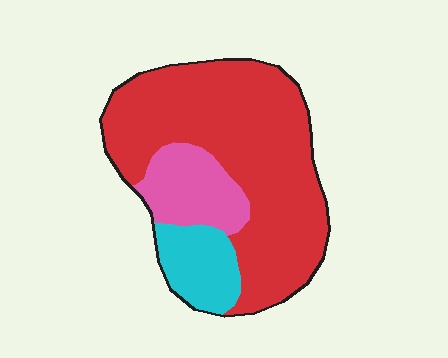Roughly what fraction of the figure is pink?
Pink takes up less than a sixth of the figure.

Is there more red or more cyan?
Red.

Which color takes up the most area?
Red, at roughly 70%.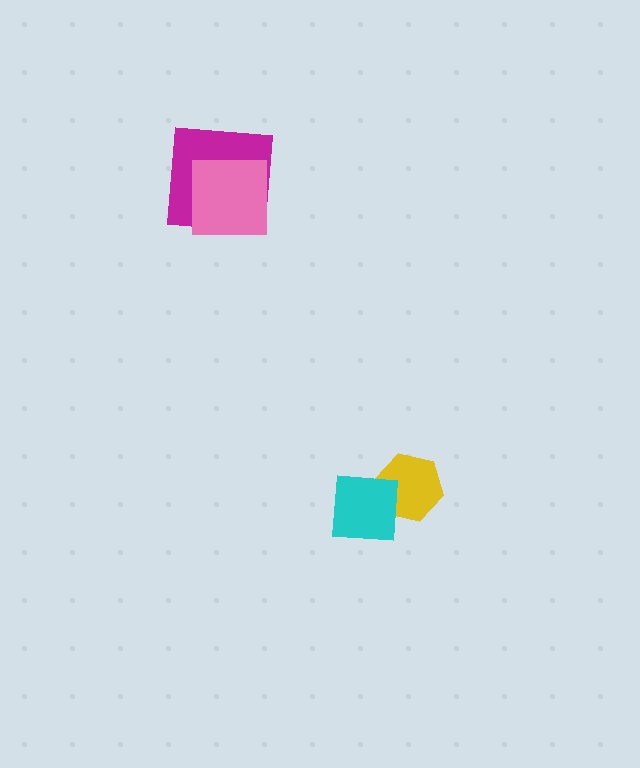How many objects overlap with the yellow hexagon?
1 object overlaps with the yellow hexagon.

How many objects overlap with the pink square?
1 object overlaps with the pink square.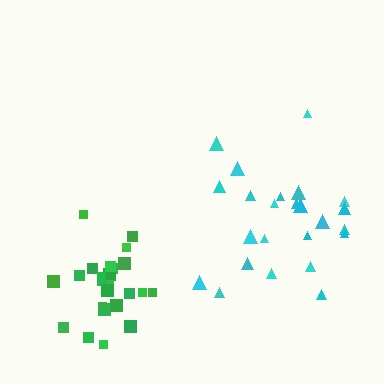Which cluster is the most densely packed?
Green.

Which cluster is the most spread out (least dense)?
Cyan.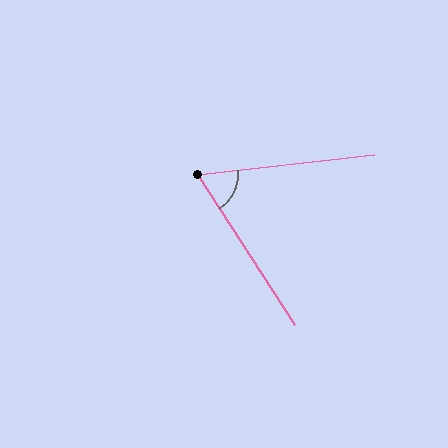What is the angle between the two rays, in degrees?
Approximately 63 degrees.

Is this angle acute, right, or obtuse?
It is acute.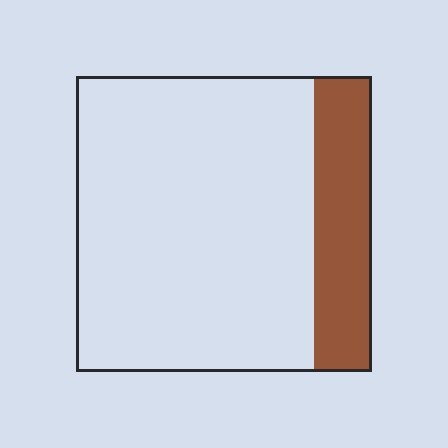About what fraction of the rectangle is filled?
About one fifth (1/5).